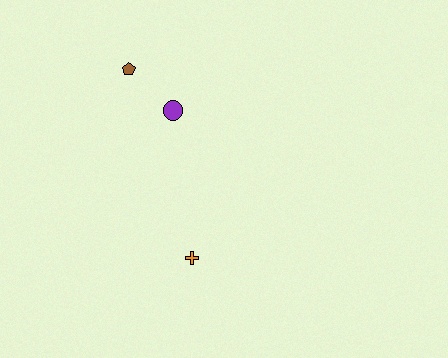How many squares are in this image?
There are no squares.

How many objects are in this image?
There are 3 objects.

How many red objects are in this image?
There are no red objects.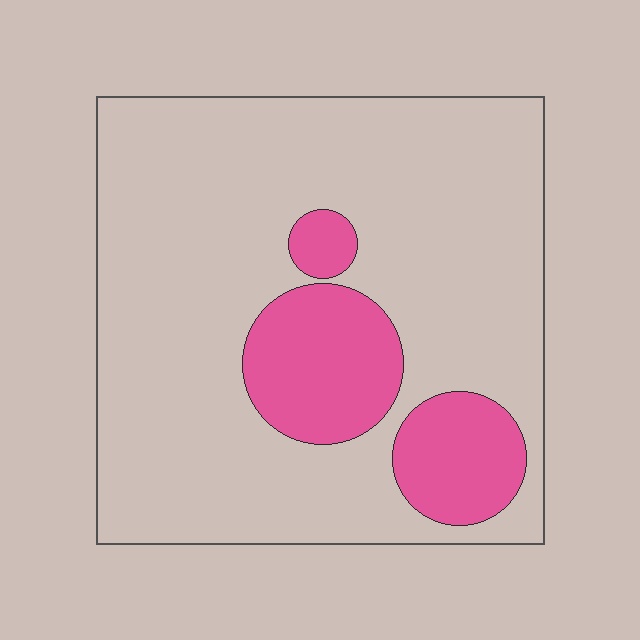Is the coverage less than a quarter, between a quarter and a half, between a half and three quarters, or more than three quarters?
Less than a quarter.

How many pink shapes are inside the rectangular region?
3.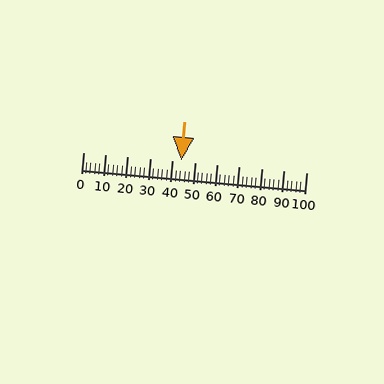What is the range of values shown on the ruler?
The ruler shows values from 0 to 100.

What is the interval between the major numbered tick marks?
The major tick marks are spaced 10 units apart.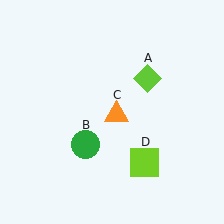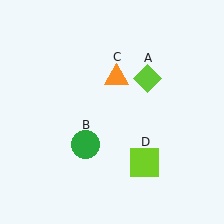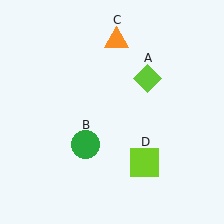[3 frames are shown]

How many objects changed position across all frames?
1 object changed position: orange triangle (object C).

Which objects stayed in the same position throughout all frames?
Lime diamond (object A) and green circle (object B) and lime square (object D) remained stationary.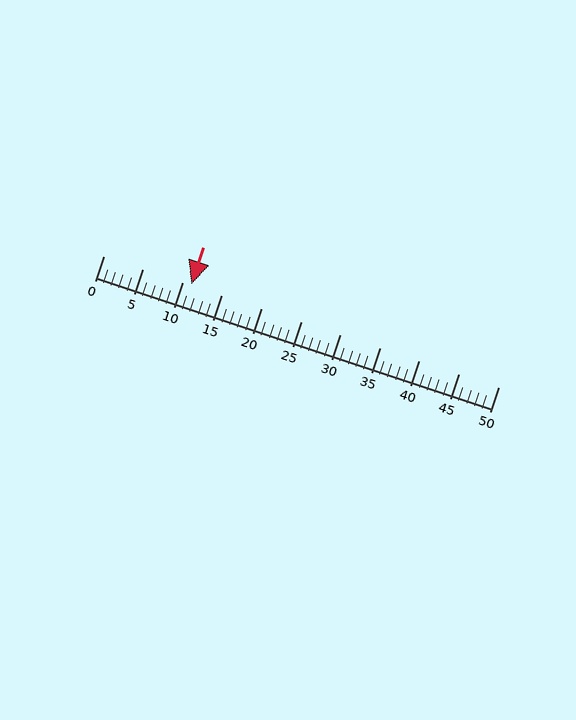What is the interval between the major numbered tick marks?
The major tick marks are spaced 5 units apart.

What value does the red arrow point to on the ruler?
The red arrow points to approximately 11.